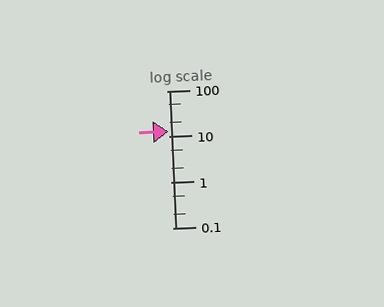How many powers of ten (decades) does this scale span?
The scale spans 3 decades, from 0.1 to 100.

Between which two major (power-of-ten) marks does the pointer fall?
The pointer is between 10 and 100.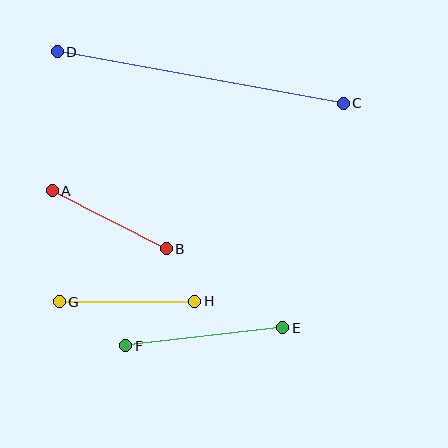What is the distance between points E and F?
The distance is approximately 158 pixels.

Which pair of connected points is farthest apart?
Points C and D are farthest apart.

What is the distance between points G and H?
The distance is approximately 135 pixels.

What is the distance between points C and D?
The distance is approximately 290 pixels.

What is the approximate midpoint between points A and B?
The midpoint is at approximately (109, 220) pixels.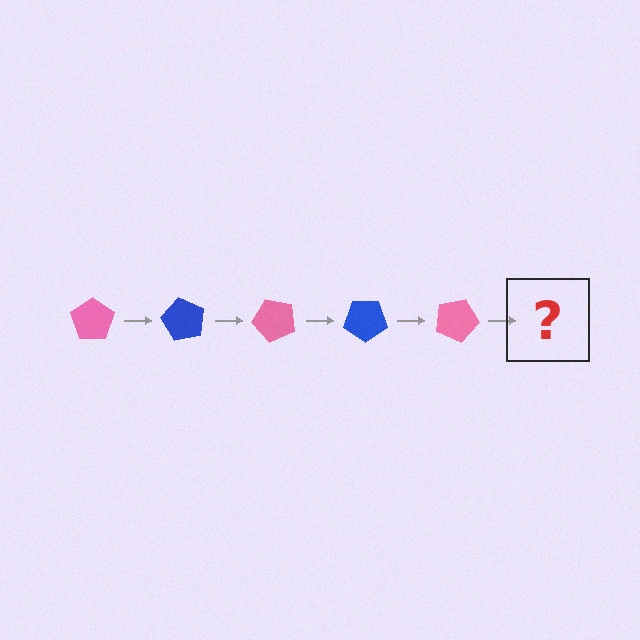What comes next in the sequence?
The next element should be a blue pentagon, rotated 300 degrees from the start.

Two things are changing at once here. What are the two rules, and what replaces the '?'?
The two rules are that it rotates 60 degrees each step and the color cycles through pink and blue. The '?' should be a blue pentagon, rotated 300 degrees from the start.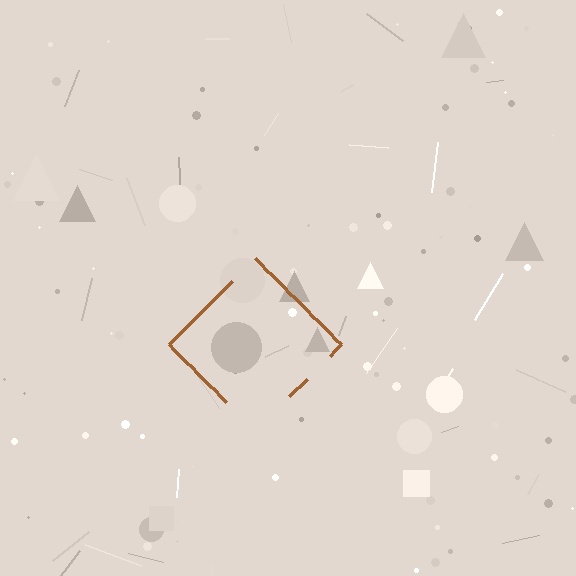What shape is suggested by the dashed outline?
The dashed outline suggests a diamond.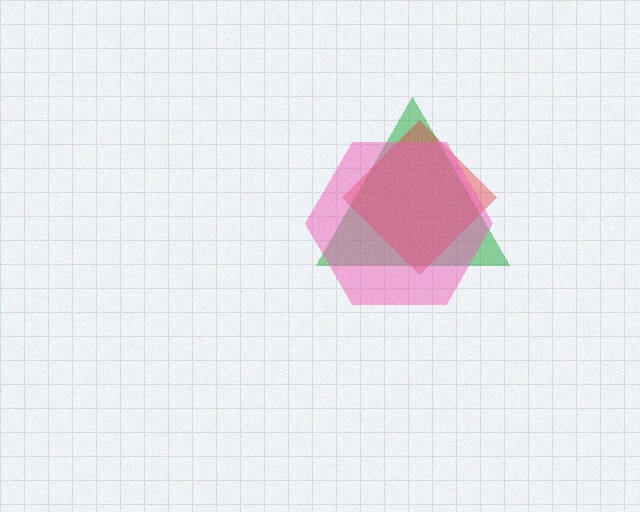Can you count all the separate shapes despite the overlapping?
Yes, there are 3 separate shapes.